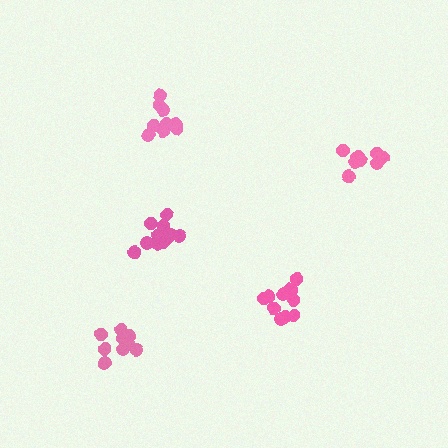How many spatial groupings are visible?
There are 5 spatial groupings.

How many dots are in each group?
Group 1: 11 dots, Group 2: 9 dots, Group 3: 10 dots, Group 4: 9 dots, Group 5: 12 dots (51 total).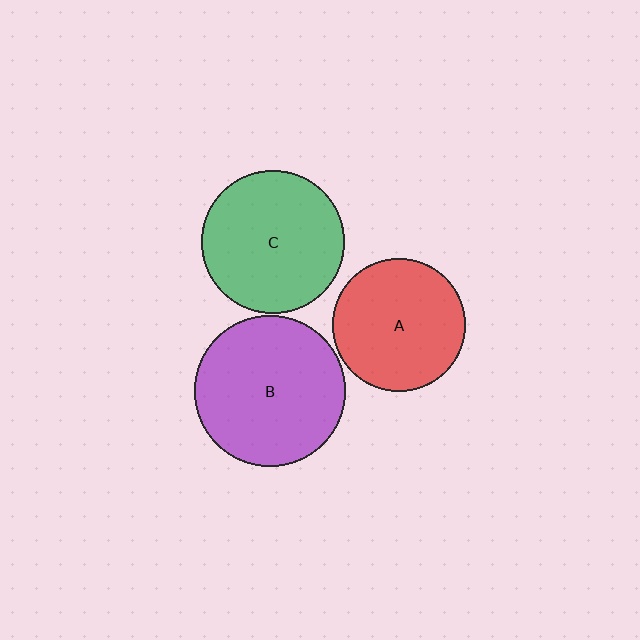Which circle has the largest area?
Circle B (purple).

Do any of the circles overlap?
No, none of the circles overlap.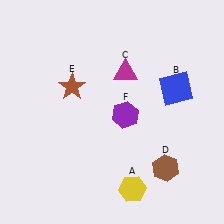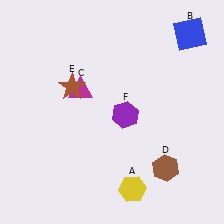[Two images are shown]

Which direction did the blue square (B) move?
The blue square (B) moved up.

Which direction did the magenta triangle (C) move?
The magenta triangle (C) moved left.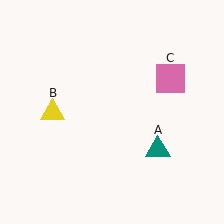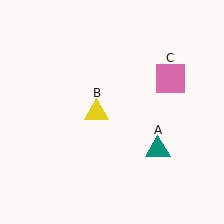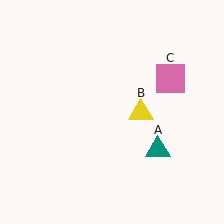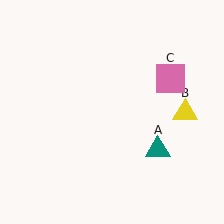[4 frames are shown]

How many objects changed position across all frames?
1 object changed position: yellow triangle (object B).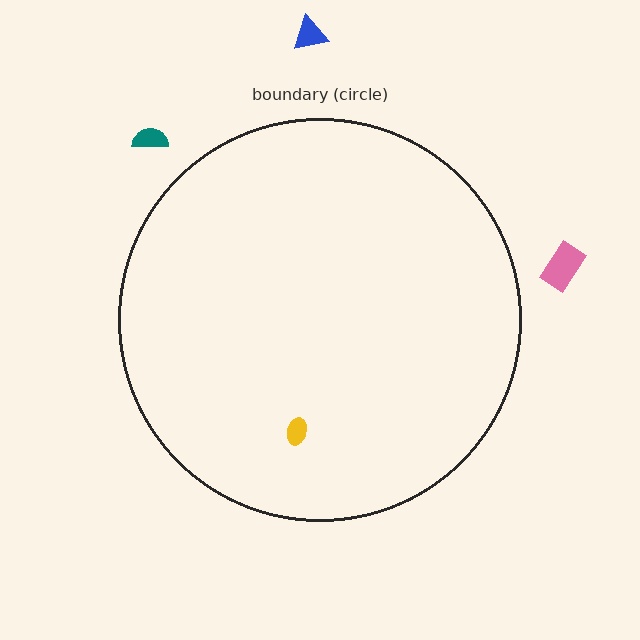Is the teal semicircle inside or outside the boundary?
Outside.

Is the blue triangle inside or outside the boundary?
Outside.